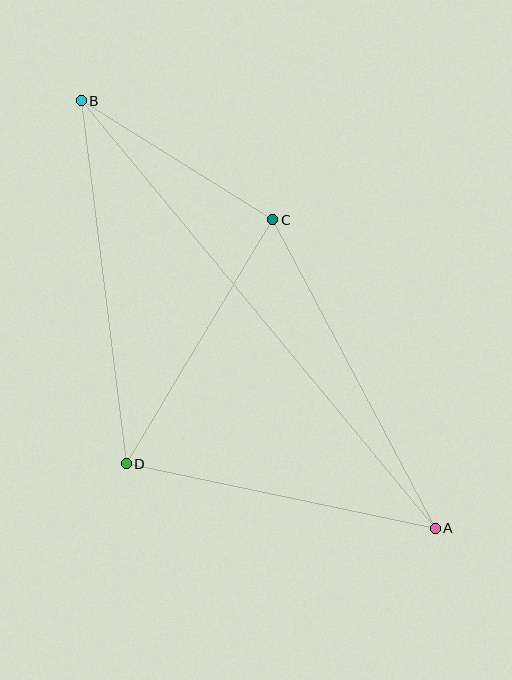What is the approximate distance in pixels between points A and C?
The distance between A and C is approximately 349 pixels.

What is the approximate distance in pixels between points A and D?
The distance between A and D is approximately 316 pixels.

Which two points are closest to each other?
Points B and C are closest to each other.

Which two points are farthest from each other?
Points A and B are farthest from each other.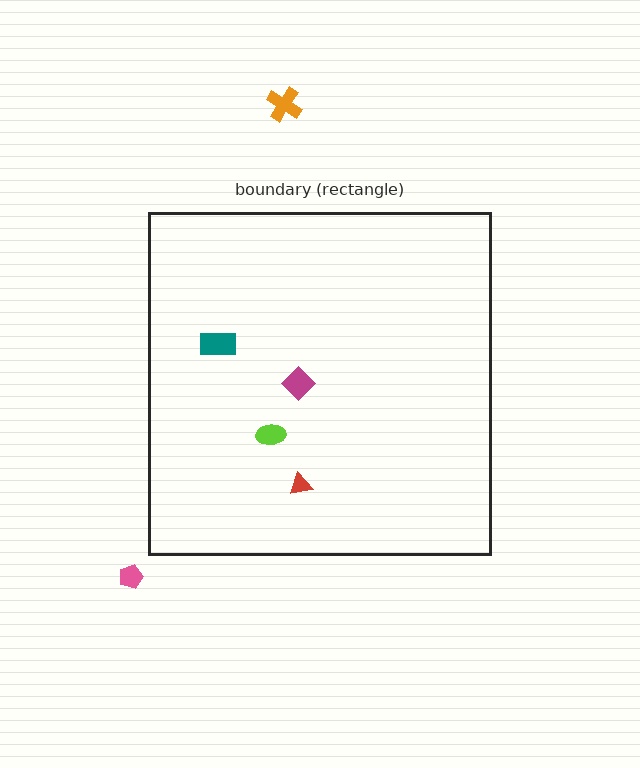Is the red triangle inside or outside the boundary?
Inside.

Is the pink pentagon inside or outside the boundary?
Outside.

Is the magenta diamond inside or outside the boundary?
Inside.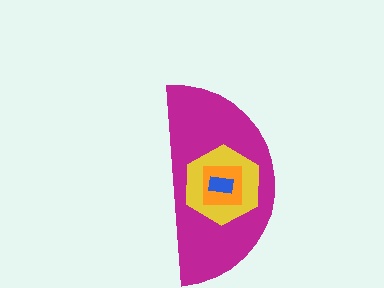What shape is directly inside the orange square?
The blue rectangle.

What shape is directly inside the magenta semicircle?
The yellow hexagon.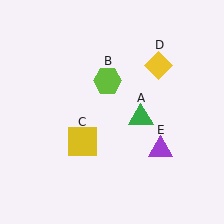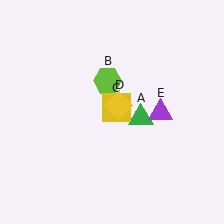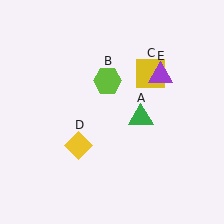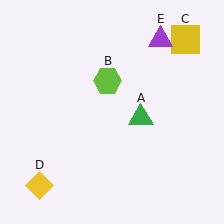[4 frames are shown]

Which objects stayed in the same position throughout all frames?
Green triangle (object A) and lime hexagon (object B) remained stationary.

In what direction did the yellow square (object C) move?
The yellow square (object C) moved up and to the right.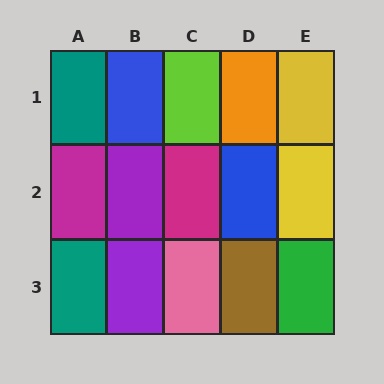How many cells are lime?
1 cell is lime.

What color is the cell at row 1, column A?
Teal.